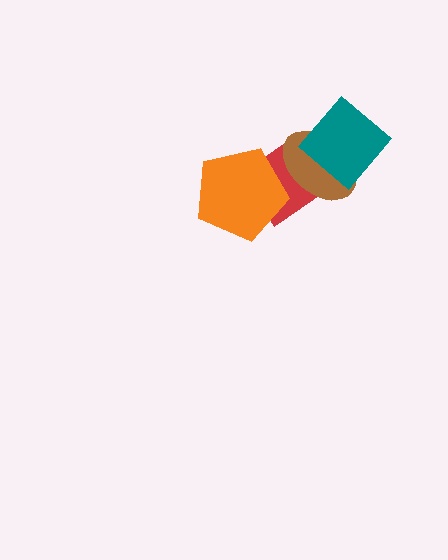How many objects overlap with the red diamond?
2 objects overlap with the red diamond.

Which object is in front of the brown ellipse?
The teal diamond is in front of the brown ellipse.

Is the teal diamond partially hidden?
No, no other shape covers it.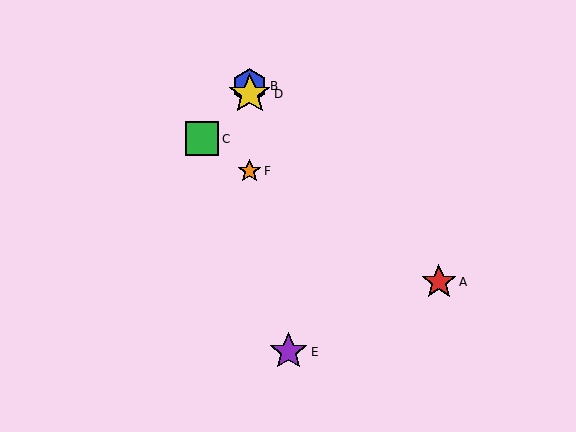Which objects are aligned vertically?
Objects B, D, F are aligned vertically.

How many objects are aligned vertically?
3 objects (B, D, F) are aligned vertically.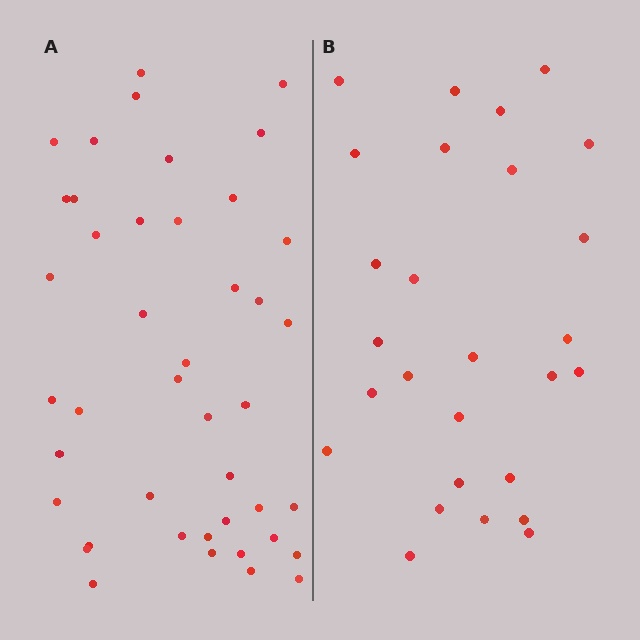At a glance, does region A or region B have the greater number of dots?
Region A (the left region) has more dots.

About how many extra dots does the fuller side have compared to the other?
Region A has approximately 15 more dots than region B.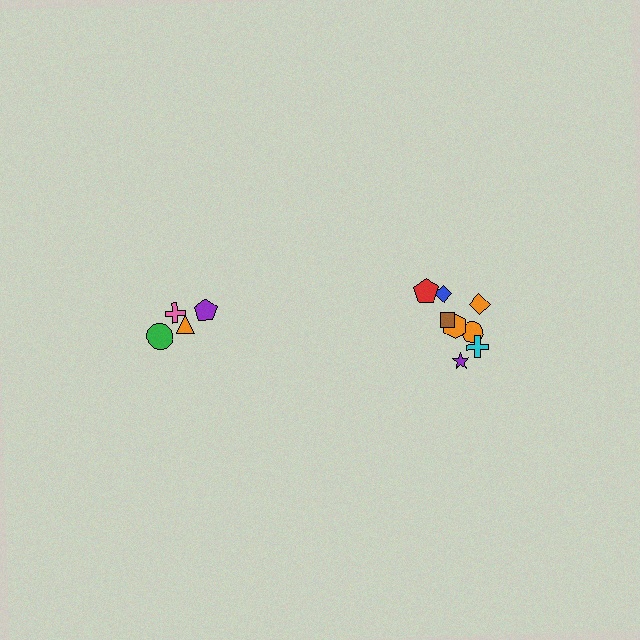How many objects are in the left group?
There are 4 objects.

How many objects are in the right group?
There are 8 objects.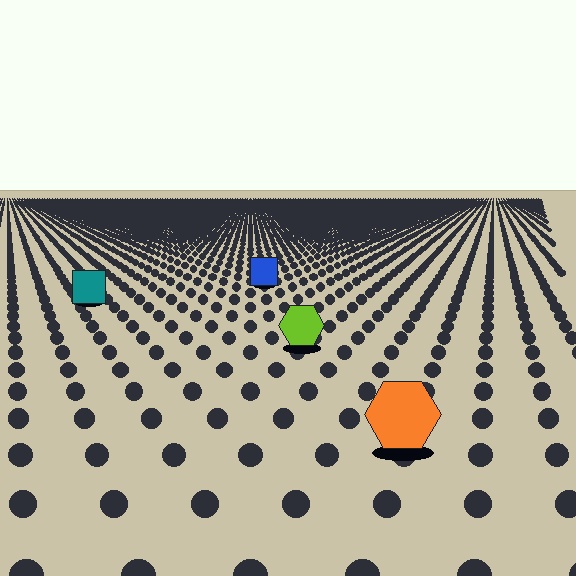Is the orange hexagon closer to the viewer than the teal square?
Yes. The orange hexagon is closer — you can tell from the texture gradient: the ground texture is coarser near it.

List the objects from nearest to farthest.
From nearest to farthest: the orange hexagon, the lime hexagon, the teal square, the blue square.